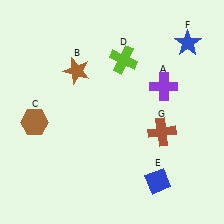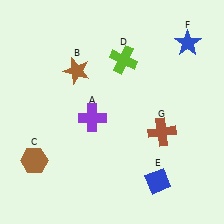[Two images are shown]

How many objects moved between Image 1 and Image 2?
2 objects moved between the two images.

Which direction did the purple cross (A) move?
The purple cross (A) moved left.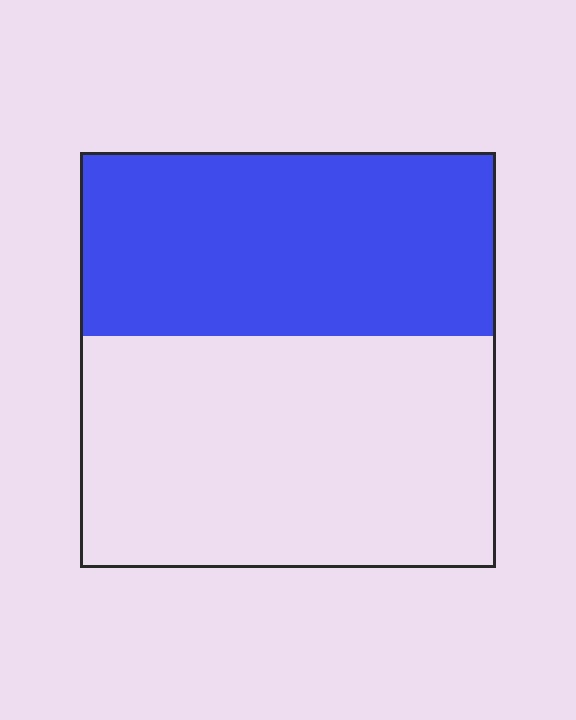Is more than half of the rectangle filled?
No.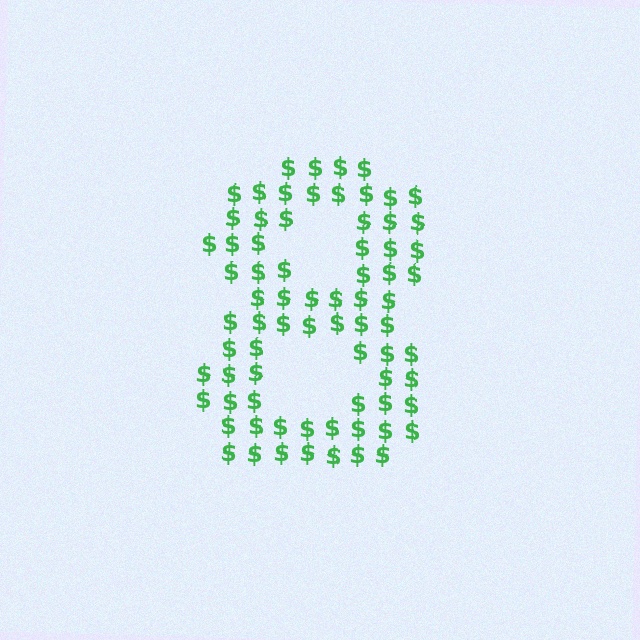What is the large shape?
The large shape is the digit 8.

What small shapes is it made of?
It is made of small dollar signs.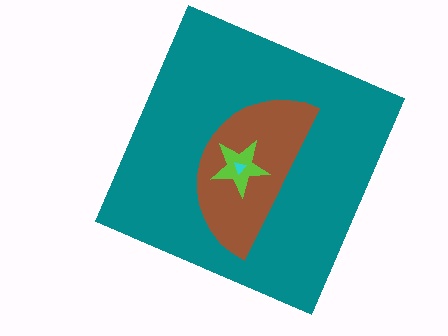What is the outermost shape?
The teal square.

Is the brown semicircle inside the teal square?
Yes.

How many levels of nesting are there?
4.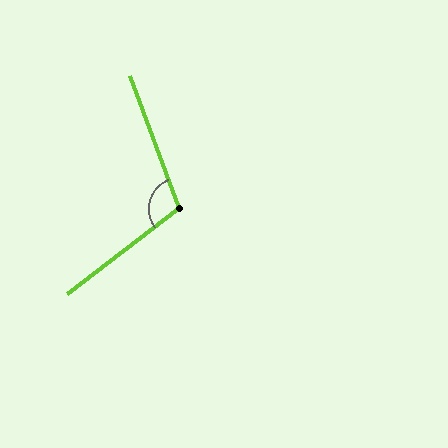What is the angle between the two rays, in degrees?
Approximately 107 degrees.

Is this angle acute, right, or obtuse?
It is obtuse.